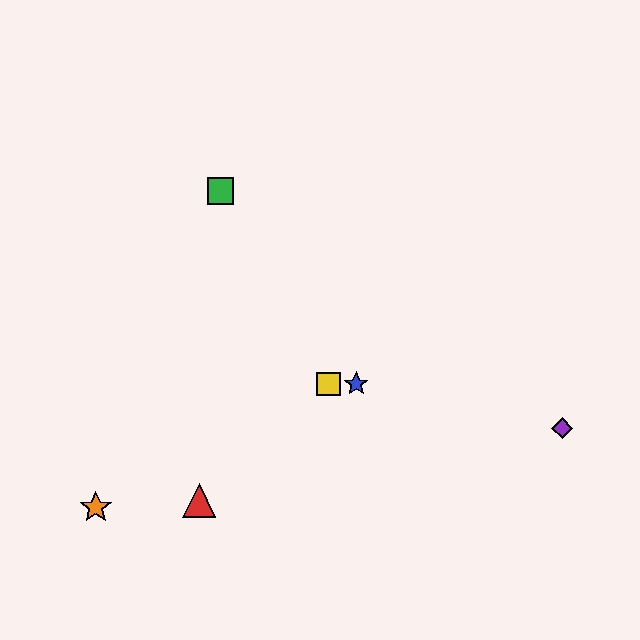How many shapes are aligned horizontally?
2 shapes (the blue star, the yellow square) are aligned horizontally.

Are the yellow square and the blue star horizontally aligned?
Yes, both are at y≈384.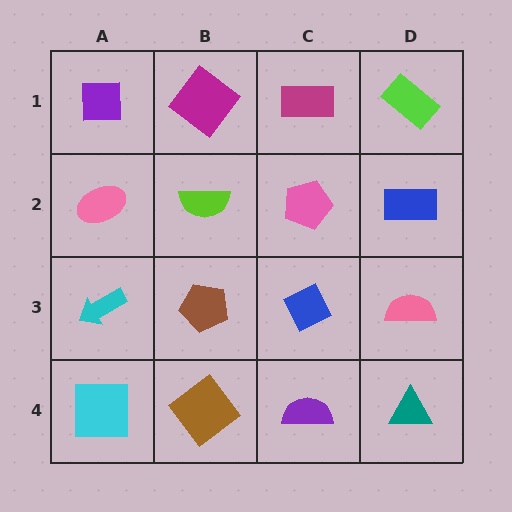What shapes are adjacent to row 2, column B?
A magenta diamond (row 1, column B), a brown pentagon (row 3, column B), a pink ellipse (row 2, column A), a pink pentagon (row 2, column C).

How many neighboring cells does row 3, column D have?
3.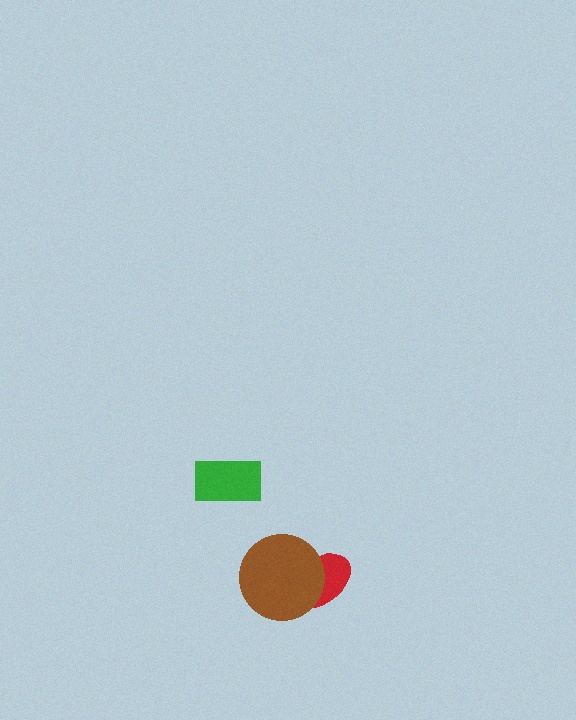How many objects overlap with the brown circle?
1 object overlaps with the brown circle.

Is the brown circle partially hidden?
No, no other shape covers it.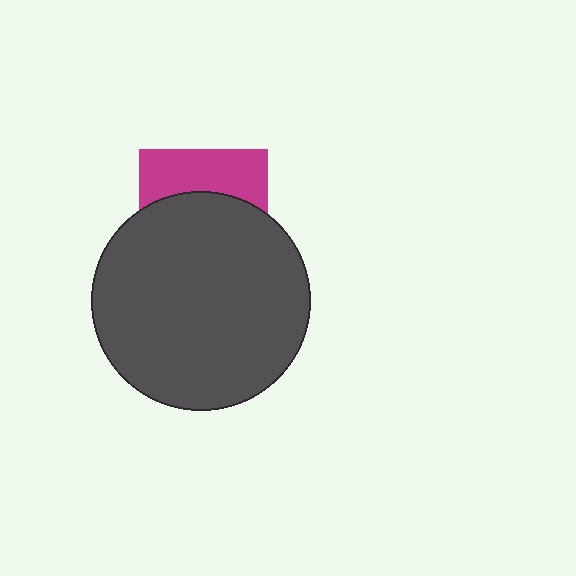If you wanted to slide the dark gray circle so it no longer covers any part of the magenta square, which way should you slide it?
Slide it down — that is the most direct way to separate the two shapes.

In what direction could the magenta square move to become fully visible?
The magenta square could move up. That would shift it out from behind the dark gray circle entirely.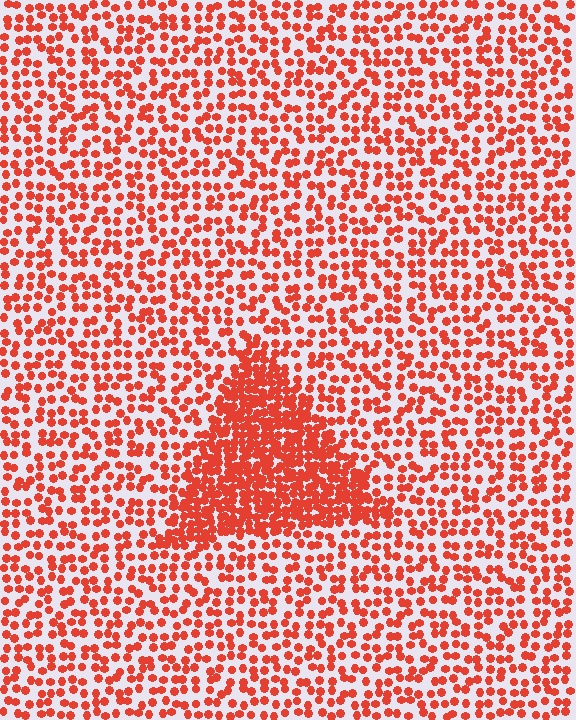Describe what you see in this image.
The image contains small red elements arranged at two different densities. A triangle-shaped region is visible where the elements are more densely packed than the surrounding area.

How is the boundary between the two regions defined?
The boundary is defined by a change in element density (approximately 2.3x ratio). All elements are the same color, size, and shape.